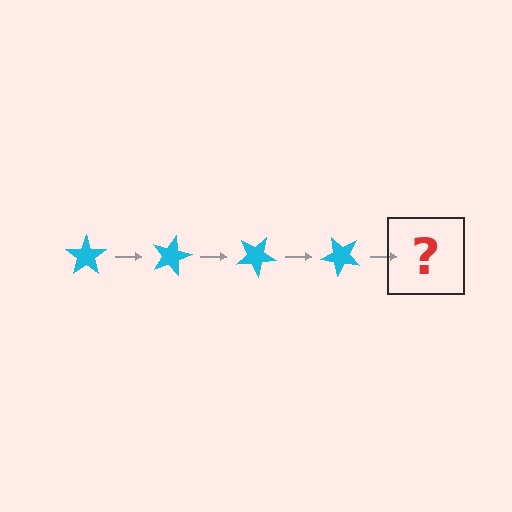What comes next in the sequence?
The next element should be a cyan star rotated 60 degrees.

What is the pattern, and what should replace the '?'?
The pattern is that the star rotates 15 degrees each step. The '?' should be a cyan star rotated 60 degrees.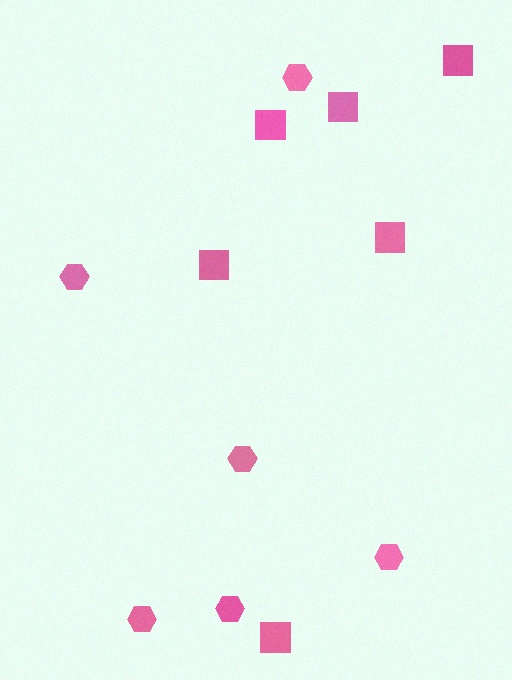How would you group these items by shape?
There are 2 groups: one group of hexagons (6) and one group of squares (6).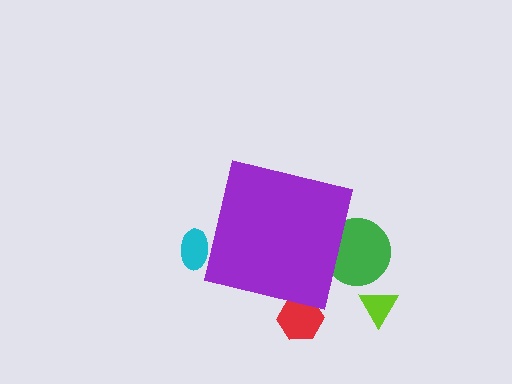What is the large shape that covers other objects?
A purple square.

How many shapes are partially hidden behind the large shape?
3 shapes are partially hidden.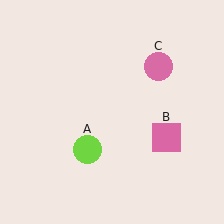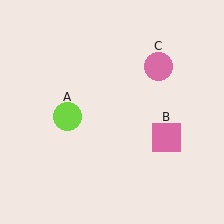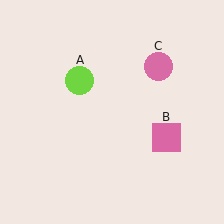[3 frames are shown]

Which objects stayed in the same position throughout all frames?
Pink square (object B) and pink circle (object C) remained stationary.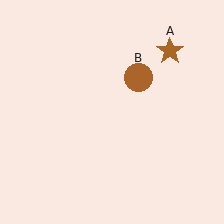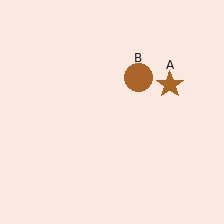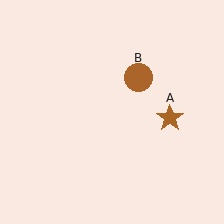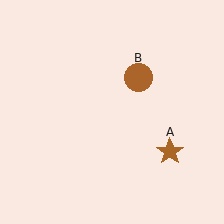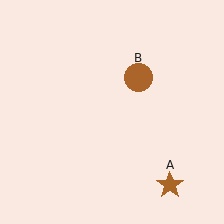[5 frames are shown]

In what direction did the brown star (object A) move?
The brown star (object A) moved down.